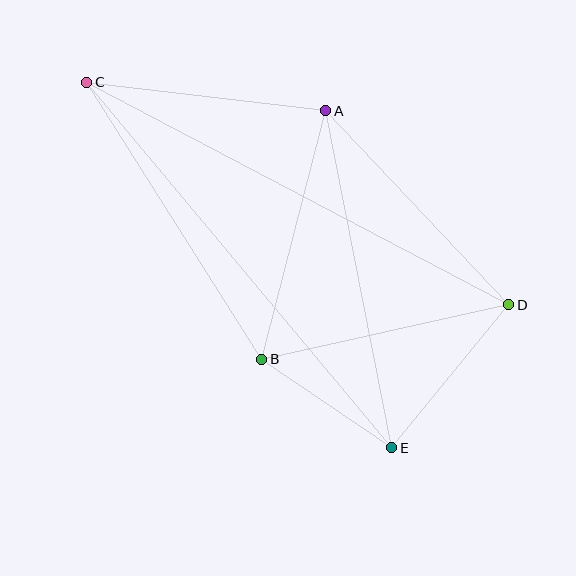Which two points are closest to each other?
Points B and E are closest to each other.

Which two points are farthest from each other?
Points C and D are farthest from each other.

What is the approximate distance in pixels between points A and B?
The distance between A and B is approximately 257 pixels.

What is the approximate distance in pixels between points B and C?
The distance between B and C is approximately 328 pixels.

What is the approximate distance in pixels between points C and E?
The distance between C and E is approximately 476 pixels.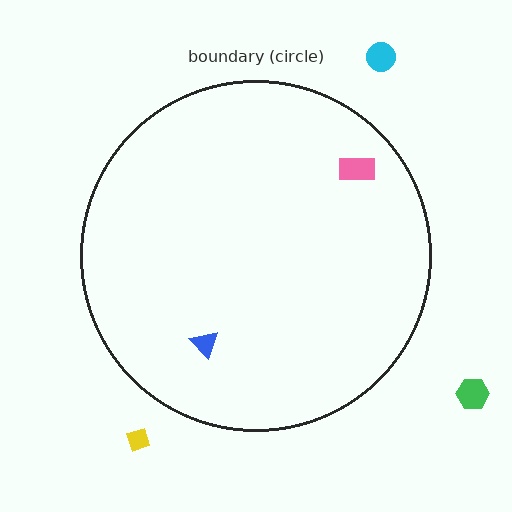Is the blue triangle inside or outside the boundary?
Inside.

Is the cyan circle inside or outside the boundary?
Outside.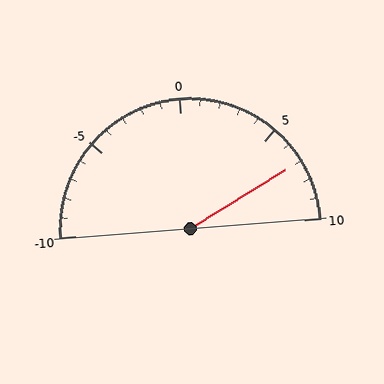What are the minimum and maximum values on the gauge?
The gauge ranges from -10 to 10.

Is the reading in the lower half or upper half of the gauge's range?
The reading is in the upper half of the range (-10 to 10).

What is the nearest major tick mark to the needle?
The nearest major tick mark is 5.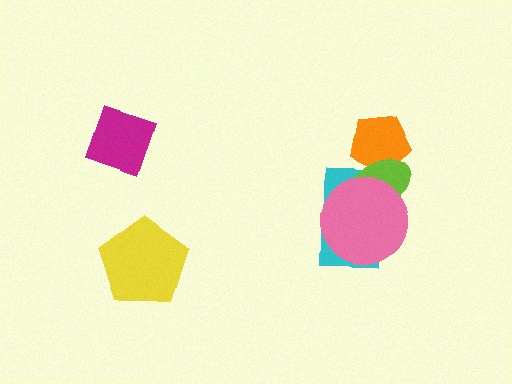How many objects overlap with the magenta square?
0 objects overlap with the magenta square.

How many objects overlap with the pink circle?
2 objects overlap with the pink circle.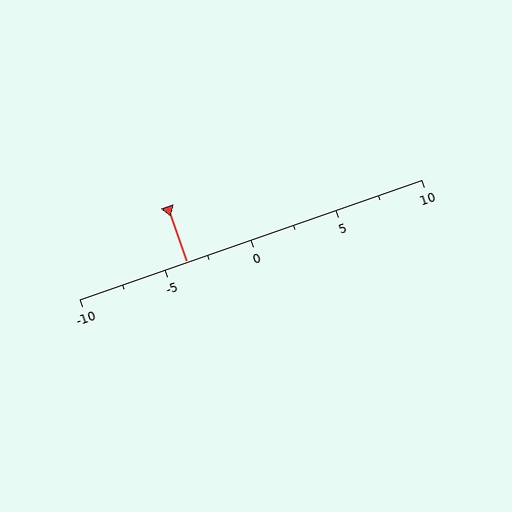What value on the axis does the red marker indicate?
The marker indicates approximately -3.8.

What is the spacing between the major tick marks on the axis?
The major ticks are spaced 5 apart.